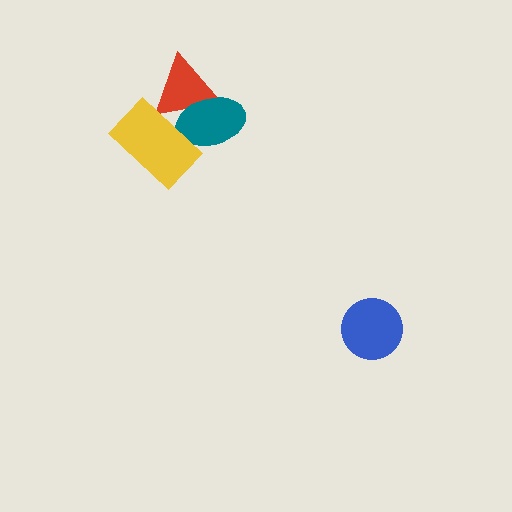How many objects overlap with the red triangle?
2 objects overlap with the red triangle.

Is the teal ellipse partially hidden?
Yes, it is partially covered by another shape.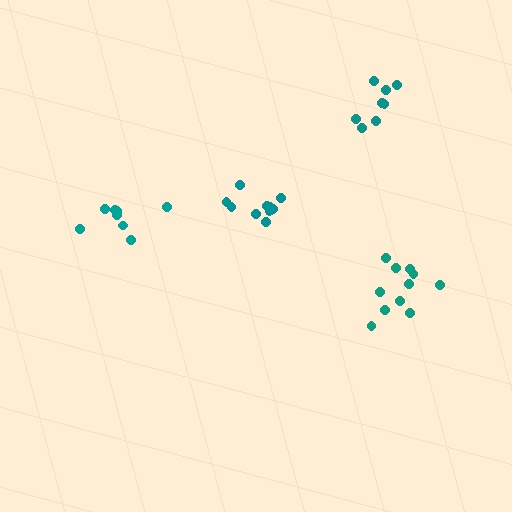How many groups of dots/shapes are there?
There are 4 groups.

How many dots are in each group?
Group 1: 8 dots, Group 2: 11 dots, Group 3: 10 dots, Group 4: 8 dots (37 total).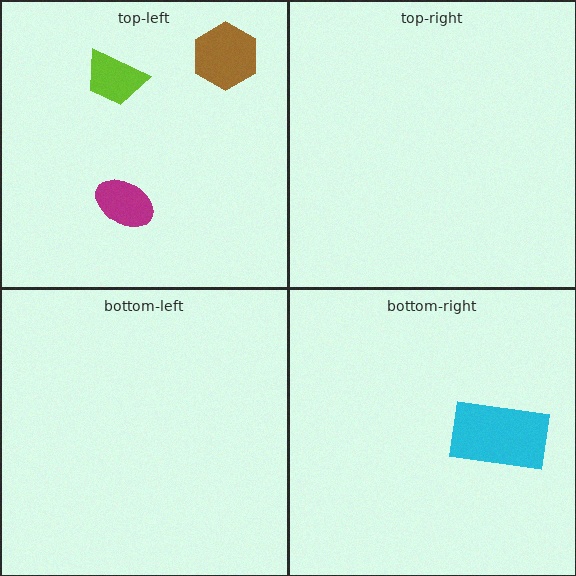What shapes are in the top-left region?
The lime trapezoid, the magenta ellipse, the brown hexagon.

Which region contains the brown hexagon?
The top-left region.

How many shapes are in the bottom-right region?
1.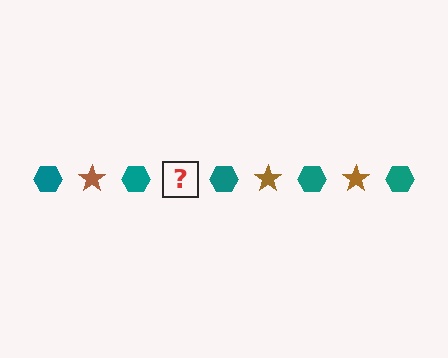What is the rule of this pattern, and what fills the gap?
The rule is that the pattern alternates between teal hexagon and brown star. The gap should be filled with a brown star.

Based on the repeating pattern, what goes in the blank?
The blank should be a brown star.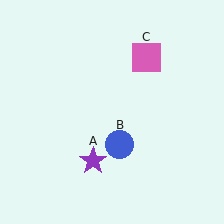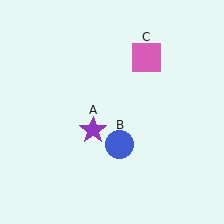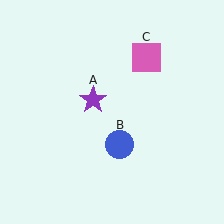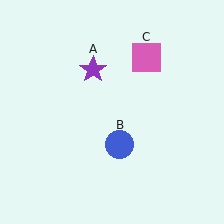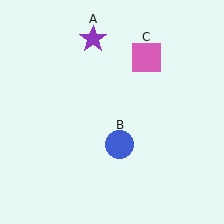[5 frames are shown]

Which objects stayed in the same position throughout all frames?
Blue circle (object B) and pink square (object C) remained stationary.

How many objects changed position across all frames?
1 object changed position: purple star (object A).